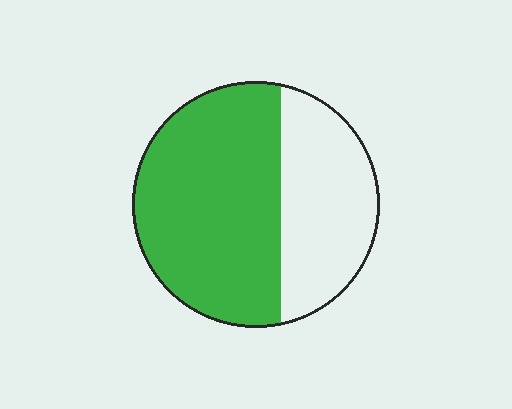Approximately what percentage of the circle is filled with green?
Approximately 65%.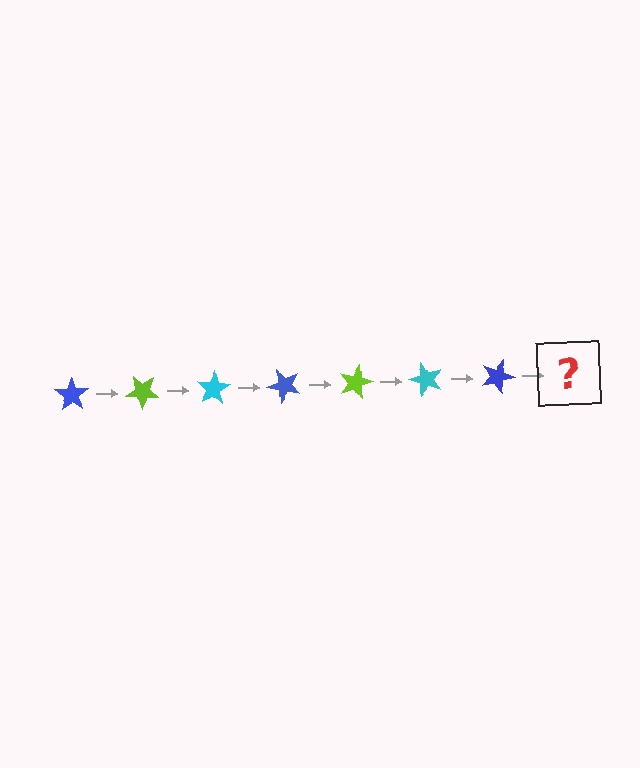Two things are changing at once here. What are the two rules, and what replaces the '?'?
The two rules are that it rotates 40 degrees each step and the color cycles through blue, lime, and cyan. The '?' should be a lime star, rotated 280 degrees from the start.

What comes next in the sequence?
The next element should be a lime star, rotated 280 degrees from the start.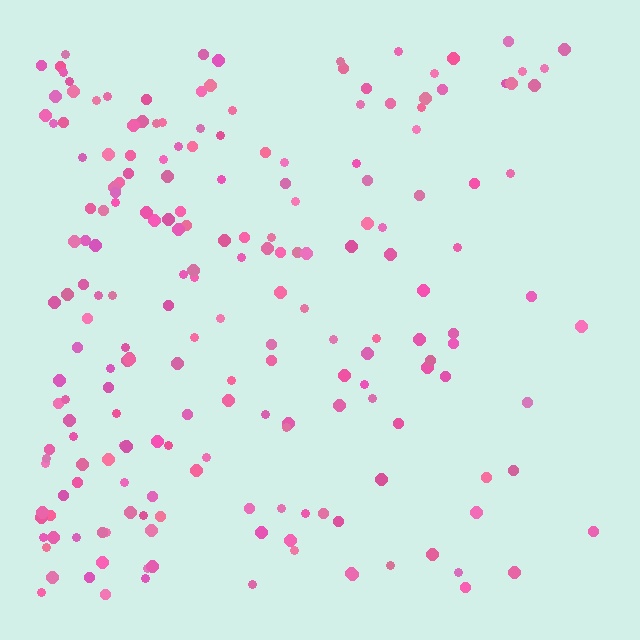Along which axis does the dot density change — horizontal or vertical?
Horizontal.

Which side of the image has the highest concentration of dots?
The left.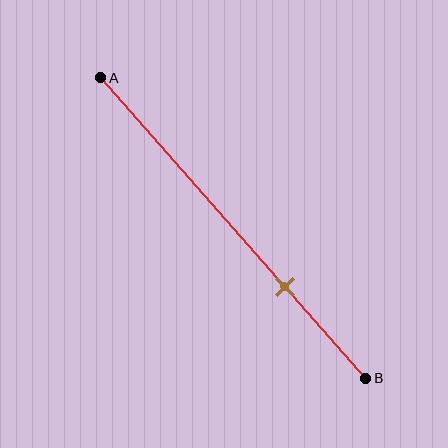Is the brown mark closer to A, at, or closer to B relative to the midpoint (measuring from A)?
The brown mark is closer to point B than the midpoint of segment AB.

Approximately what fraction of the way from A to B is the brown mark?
The brown mark is approximately 70% of the way from A to B.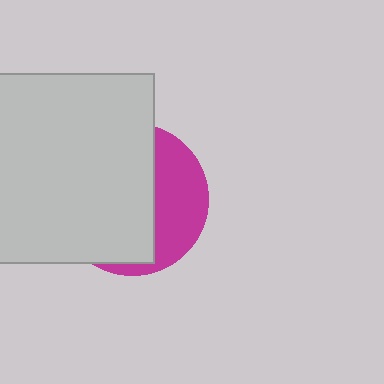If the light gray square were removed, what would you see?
You would see the complete magenta circle.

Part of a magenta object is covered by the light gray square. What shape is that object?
It is a circle.